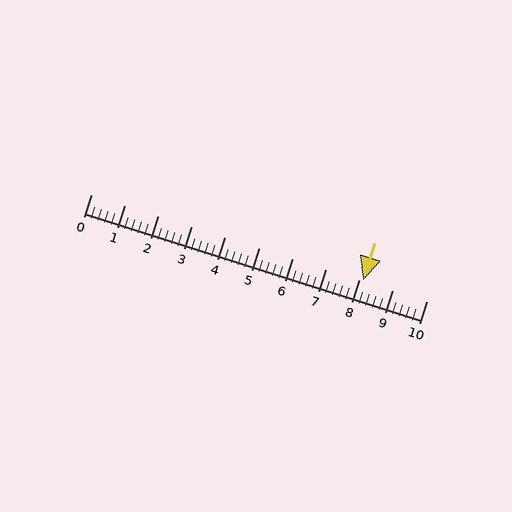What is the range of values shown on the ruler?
The ruler shows values from 0 to 10.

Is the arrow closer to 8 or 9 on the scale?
The arrow is closer to 8.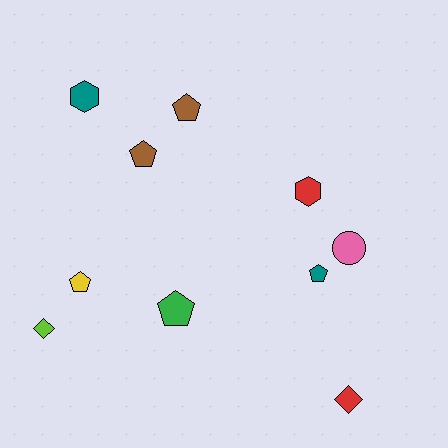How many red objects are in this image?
There are 2 red objects.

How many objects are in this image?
There are 10 objects.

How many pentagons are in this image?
There are 5 pentagons.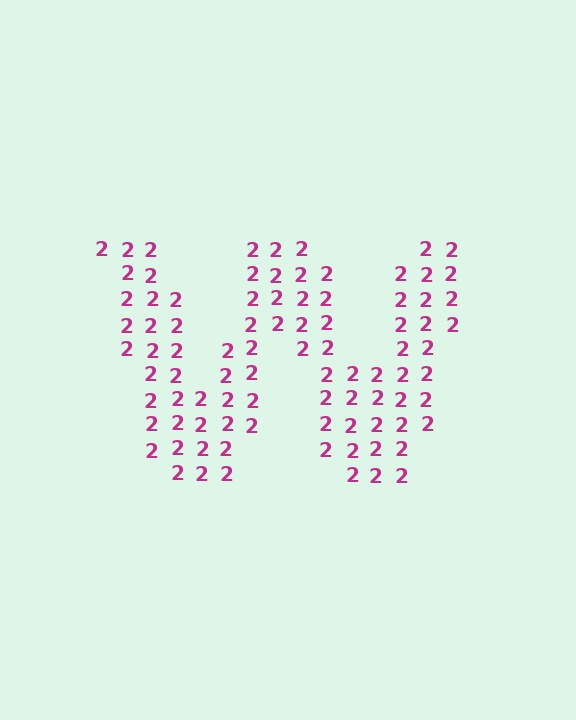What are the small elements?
The small elements are digit 2's.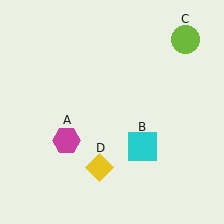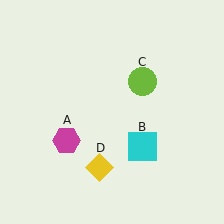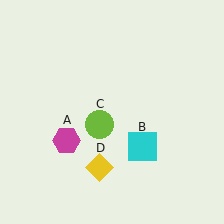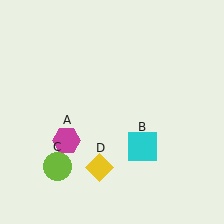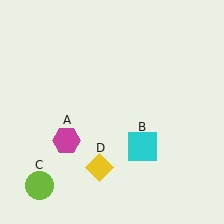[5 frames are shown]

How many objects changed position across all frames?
1 object changed position: lime circle (object C).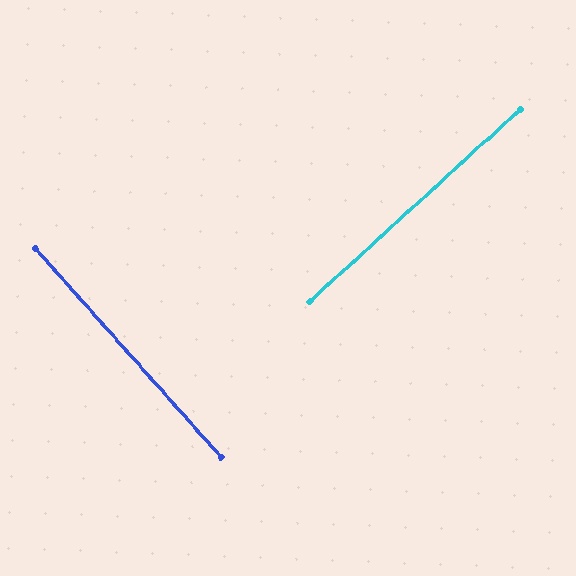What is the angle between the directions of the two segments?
Approximately 89 degrees.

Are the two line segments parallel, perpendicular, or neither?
Perpendicular — they meet at approximately 89°.